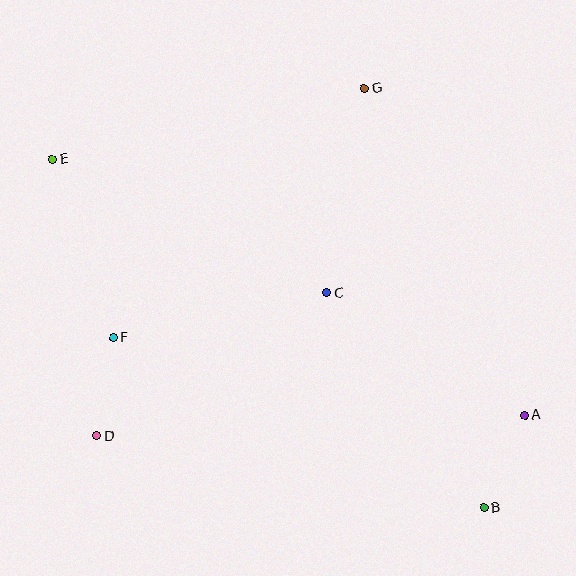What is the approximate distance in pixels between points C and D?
The distance between C and D is approximately 272 pixels.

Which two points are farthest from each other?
Points B and E are farthest from each other.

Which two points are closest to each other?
Points D and F are closest to each other.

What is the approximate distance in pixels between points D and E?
The distance between D and E is approximately 280 pixels.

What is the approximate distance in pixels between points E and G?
The distance between E and G is approximately 320 pixels.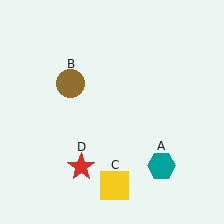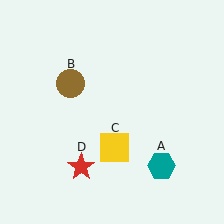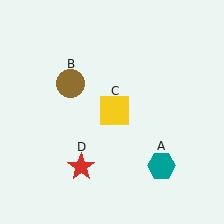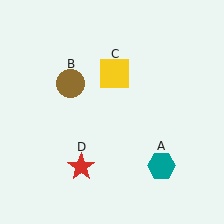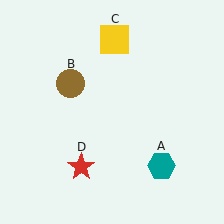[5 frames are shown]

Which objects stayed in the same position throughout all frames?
Teal hexagon (object A) and brown circle (object B) and red star (object D) remained stationary.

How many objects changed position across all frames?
1 object changed position: yellow square (object C).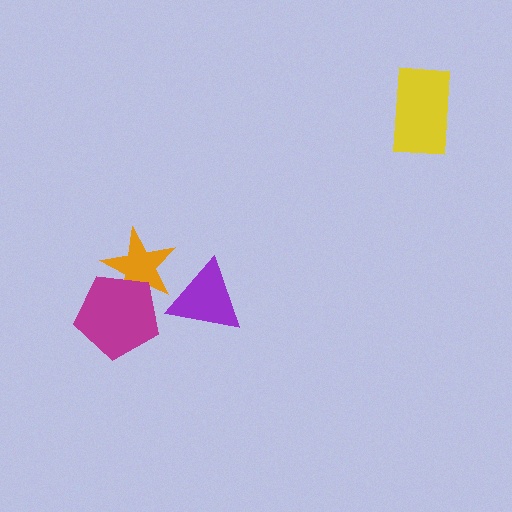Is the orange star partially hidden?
Yes, it is partially covered by another shape.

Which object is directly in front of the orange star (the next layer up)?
The magenta pentagon is directly in front of the orange star.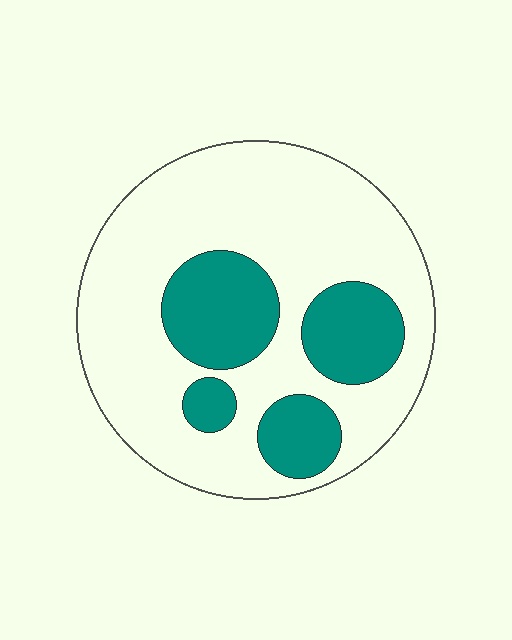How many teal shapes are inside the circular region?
4.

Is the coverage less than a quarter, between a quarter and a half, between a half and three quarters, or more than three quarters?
Between a quarter and a half.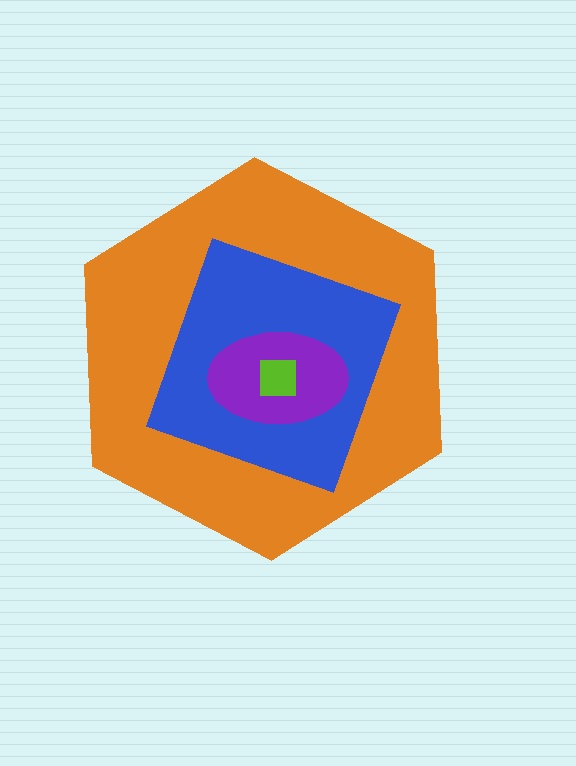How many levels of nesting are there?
4.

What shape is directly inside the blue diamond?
The purple ellipse.